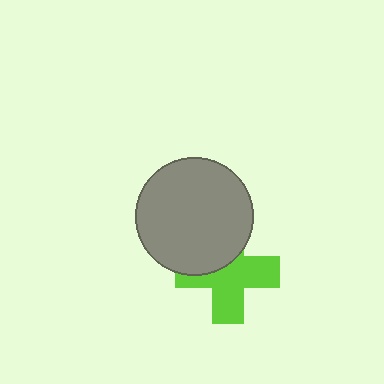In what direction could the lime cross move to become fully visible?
The lime cross could move down. That would shift it out from behind the gray circle entirely.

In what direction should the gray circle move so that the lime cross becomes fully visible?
The gray circle should move up. That is the shortest direction to clear the overlap and leave the lime cross fully visible.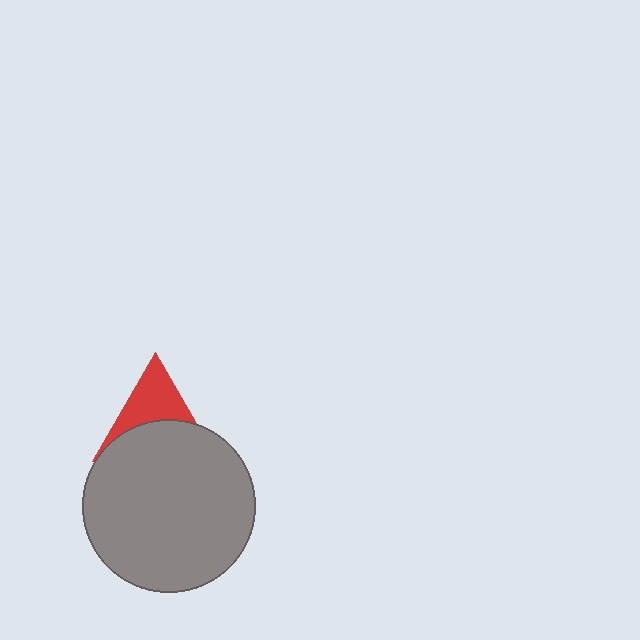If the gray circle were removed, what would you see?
You would see the complete red triangle.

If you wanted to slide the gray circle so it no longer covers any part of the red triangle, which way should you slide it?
Slide it down — that is the most direct way to separate the two shapes.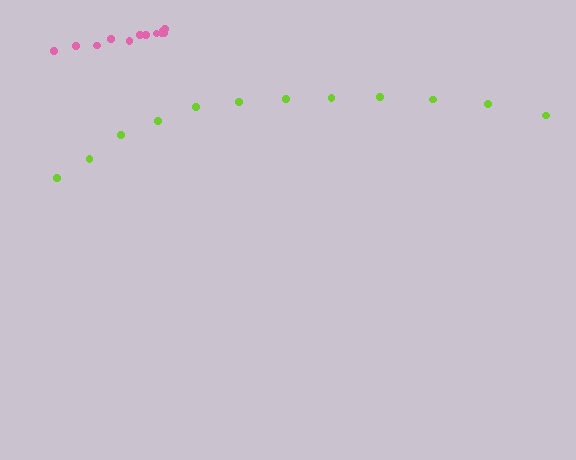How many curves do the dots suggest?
There are 2 distinct paths.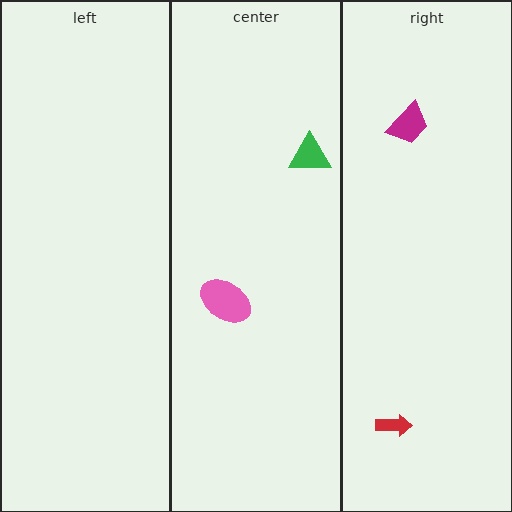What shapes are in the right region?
The magenta trapezoid, the red arrow.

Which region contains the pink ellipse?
The center region.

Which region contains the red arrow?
The right region.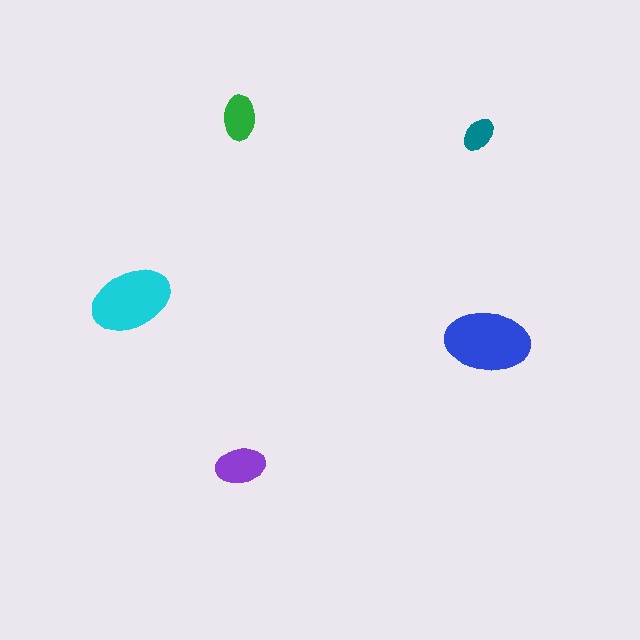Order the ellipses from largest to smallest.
the blue one, the cyan one, the purple one, the green one, the teal one.